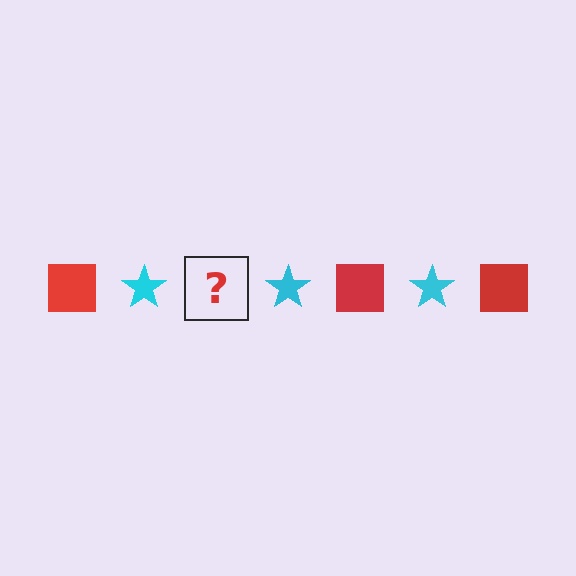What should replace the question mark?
The question mark should be replaced with a red square.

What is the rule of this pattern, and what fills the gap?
The rule is that the pattern alternates between red square and cyan star. The gap should be filled with a red square.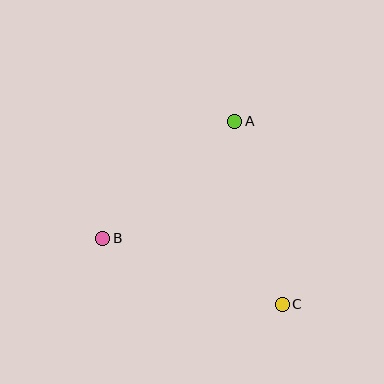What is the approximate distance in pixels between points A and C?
The distance between A and C is approximately 189 pixels.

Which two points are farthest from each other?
Points B and C are farthest from each other.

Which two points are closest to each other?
Points A and B are closest to each other.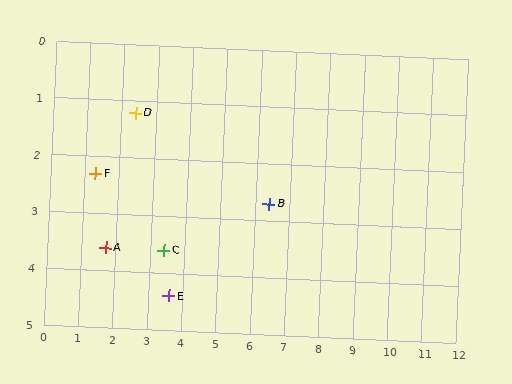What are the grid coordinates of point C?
Point C is at approximately (3.4, 3.6).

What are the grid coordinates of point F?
Point F is at approximately (1.3, 2.3).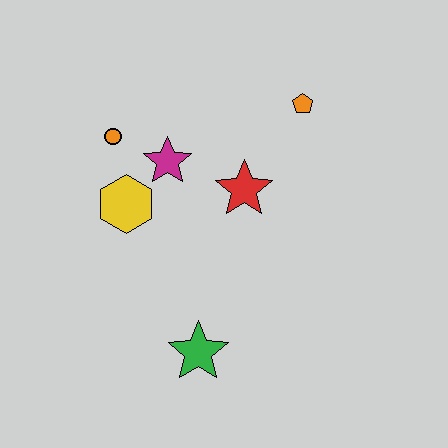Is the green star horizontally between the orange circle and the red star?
Yes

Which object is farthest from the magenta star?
The green star is farthest from the magenta star.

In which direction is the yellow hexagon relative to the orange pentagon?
The yellow hexagon is to the left of the orange pentagon.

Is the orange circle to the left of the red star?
Yes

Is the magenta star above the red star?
Yes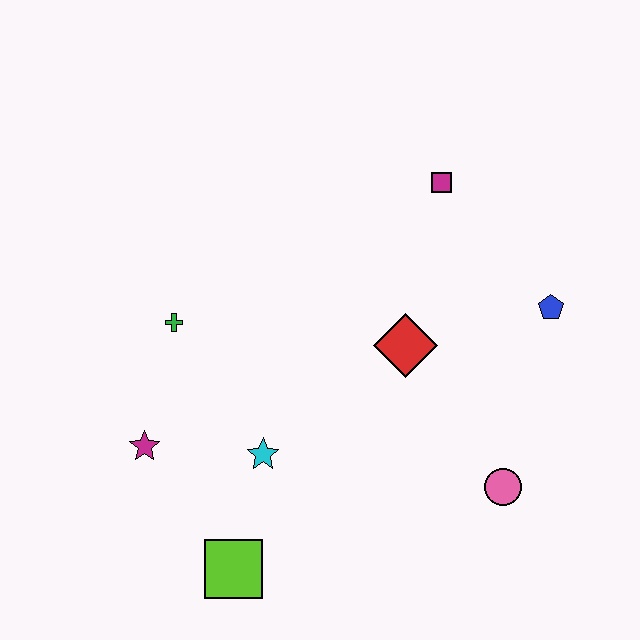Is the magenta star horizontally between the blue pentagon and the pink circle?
No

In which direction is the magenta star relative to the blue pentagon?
The magenta star is to the left of the blue pentagon.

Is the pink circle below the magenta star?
Yes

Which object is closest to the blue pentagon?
The red diamond is closest to the blue pentagon.